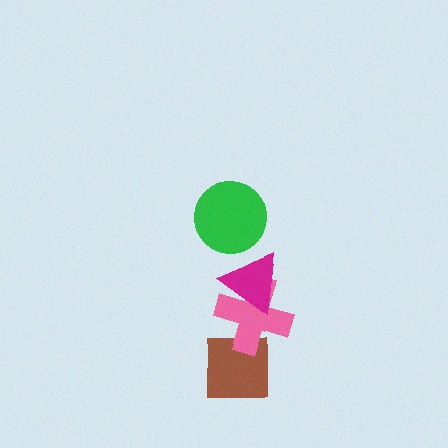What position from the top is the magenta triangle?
The magenta triangle is 2nd from the top.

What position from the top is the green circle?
The green circle is 1st from the top.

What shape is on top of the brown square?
The pink cross is on top of the brown square.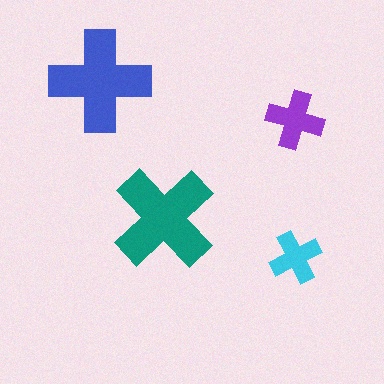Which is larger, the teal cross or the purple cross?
The teal one.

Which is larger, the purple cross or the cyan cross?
The purple one.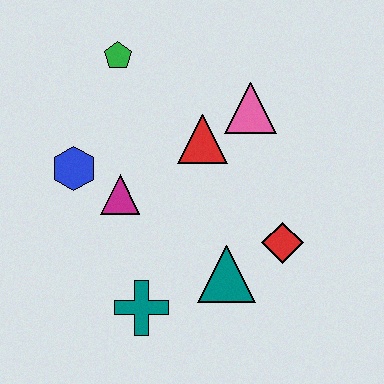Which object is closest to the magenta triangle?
The blue hexagon is closest to the magenta triangle.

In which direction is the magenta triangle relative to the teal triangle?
The magenta triangle is to the left of the teal triangle.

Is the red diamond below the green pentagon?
Yes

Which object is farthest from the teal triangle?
The green pentagon is farthest from the teal triangle.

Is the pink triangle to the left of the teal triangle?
No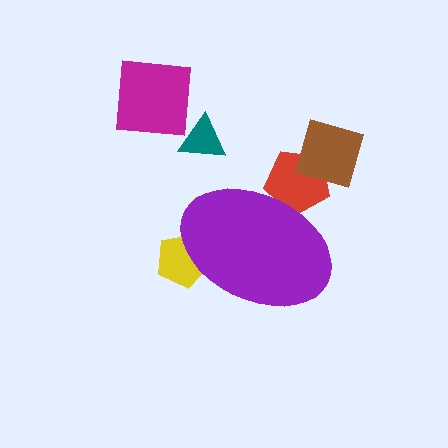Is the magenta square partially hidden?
No, the magenta square is fully visible.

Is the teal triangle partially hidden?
No, the teal triangle is fully visible.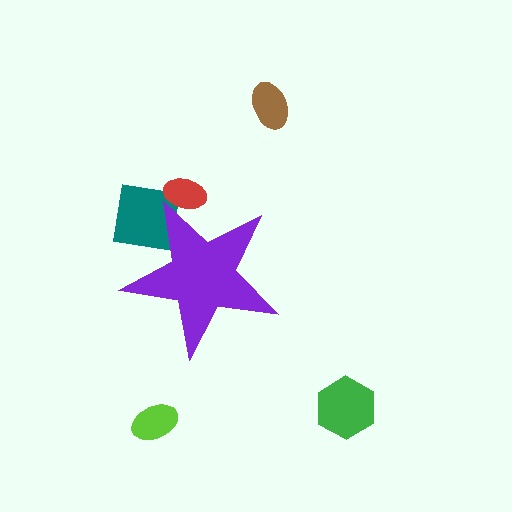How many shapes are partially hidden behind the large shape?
2 shapes are partially hidden.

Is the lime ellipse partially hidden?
No, the lime ellipse is fully visible.